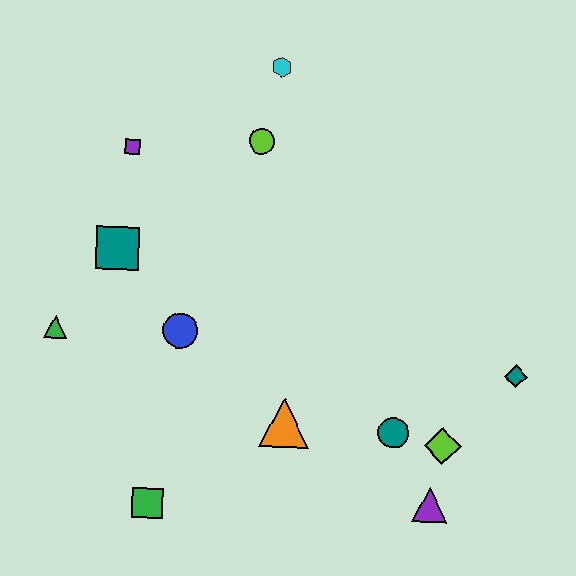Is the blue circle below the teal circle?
No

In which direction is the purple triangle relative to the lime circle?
The purple triangle is below the lime circle.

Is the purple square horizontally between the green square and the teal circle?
No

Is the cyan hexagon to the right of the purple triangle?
No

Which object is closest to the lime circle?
The cyan hexagon is closest to the lime circle.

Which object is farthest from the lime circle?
The purple triangle is farthest from the lime circle.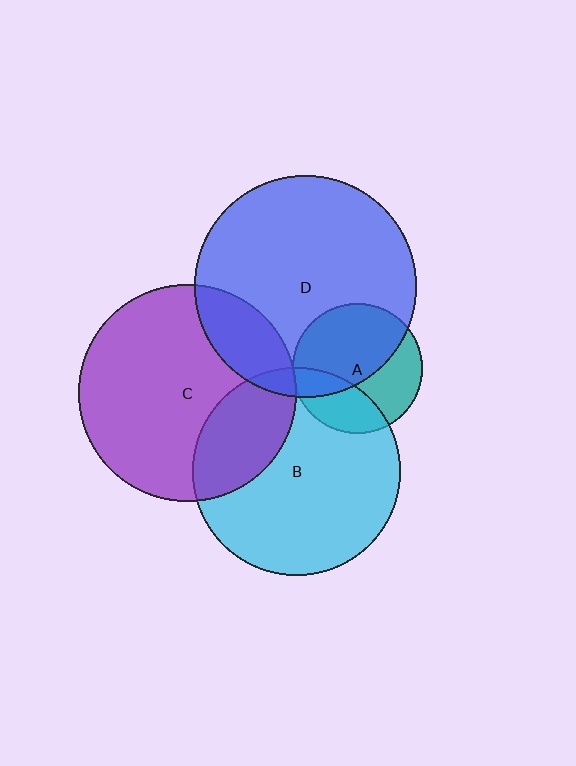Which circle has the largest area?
Circle D (blue).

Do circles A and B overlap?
Yes.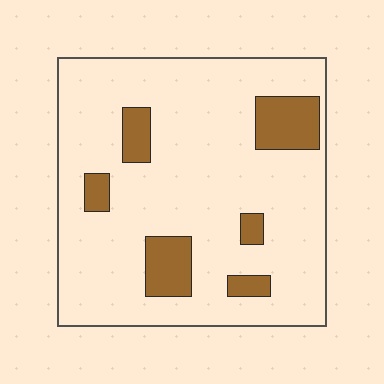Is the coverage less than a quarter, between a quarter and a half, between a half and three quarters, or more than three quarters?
Less than a quarter.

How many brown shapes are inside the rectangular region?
6.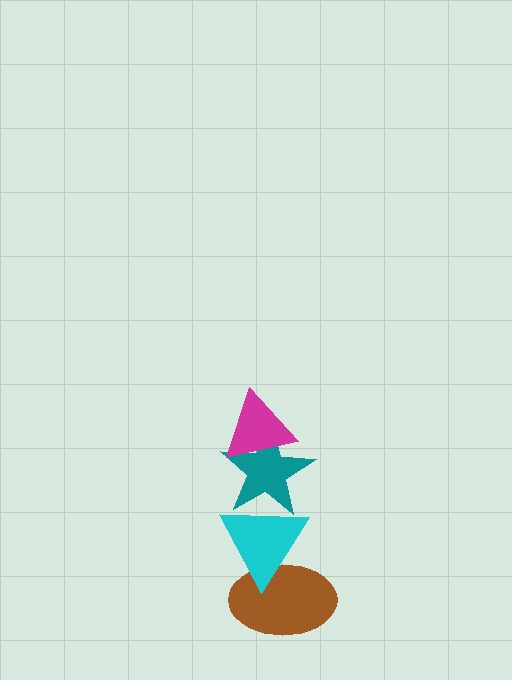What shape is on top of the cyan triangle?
The teal star is on top of the cyan triangle.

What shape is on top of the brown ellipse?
The cyan triangle is on top of the brown ellipse.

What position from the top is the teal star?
The teal star is 2nd from the top.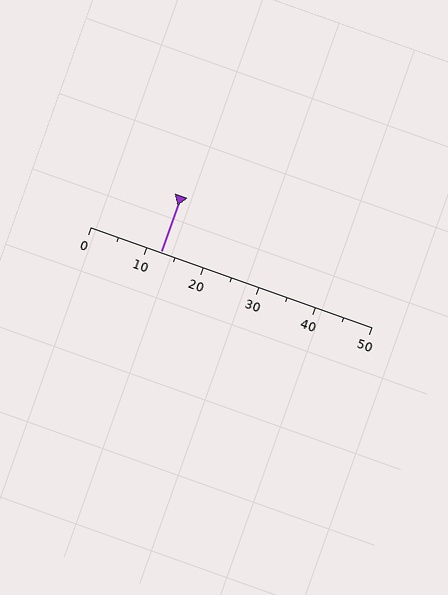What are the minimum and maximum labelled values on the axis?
The axis runs from 0 to 50.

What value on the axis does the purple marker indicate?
The marker indicates approximately 12.5.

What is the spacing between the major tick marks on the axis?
The major ticks are spaced 10 apart.